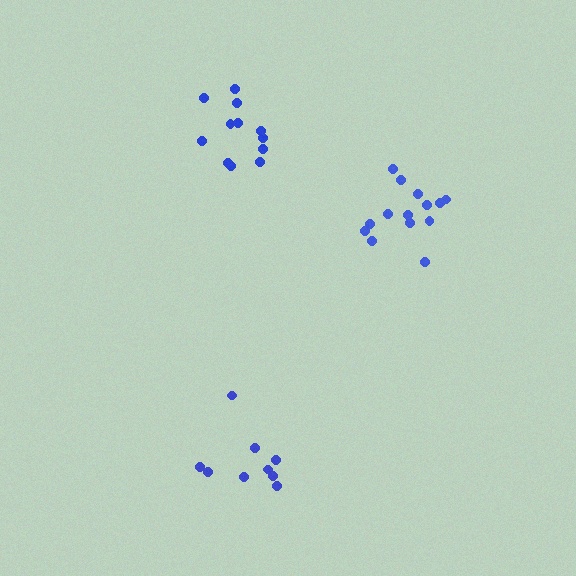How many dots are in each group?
Group 1: 12 dots, Group 2: 9 dots, Group 3: 14 dots (35 total).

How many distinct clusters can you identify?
There are 3 distinct clusters.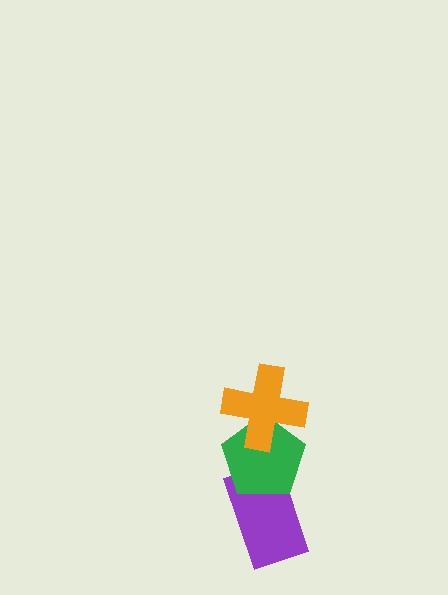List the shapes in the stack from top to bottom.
From top to bottom: the orange cross, the green pentagon, the purple rectangle.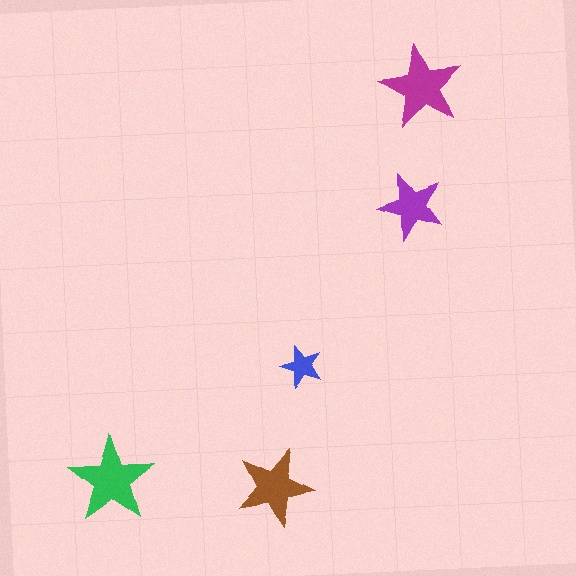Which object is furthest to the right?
The magenta star is rightmost.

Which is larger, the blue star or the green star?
The green one.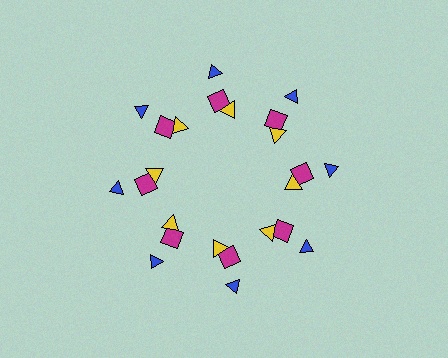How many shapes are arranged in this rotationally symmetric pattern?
There are 24 shapes, arranged in 8 groups of 3.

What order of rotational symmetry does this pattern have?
This pattern has 8-fold rotational symmetry.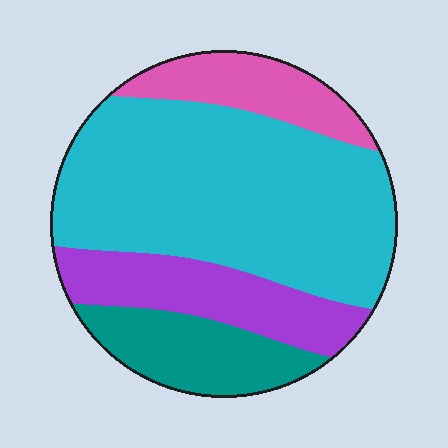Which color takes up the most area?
Cyan, at roughly 55%.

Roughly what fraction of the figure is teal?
Teal covers about 15% of the figure.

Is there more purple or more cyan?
Cyan.